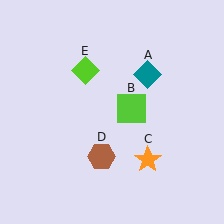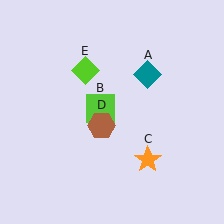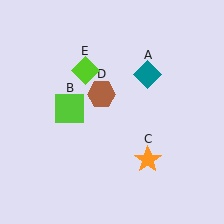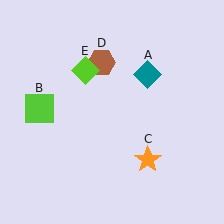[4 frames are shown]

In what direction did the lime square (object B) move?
The lime square (object B) moved left.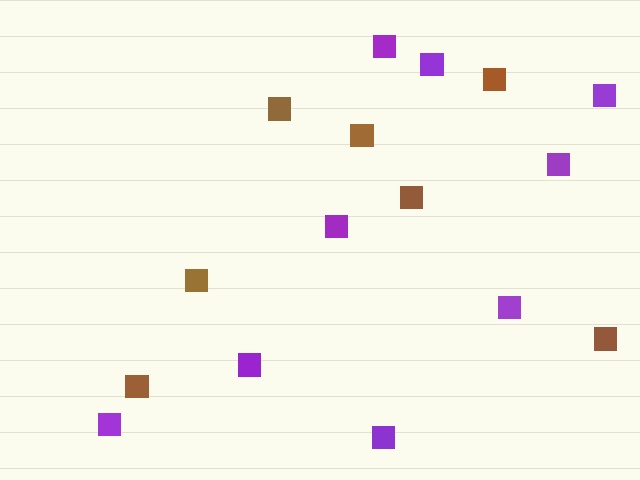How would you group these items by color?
There are 2 groups: one group of brown squares (7) and one group of purple squares (9).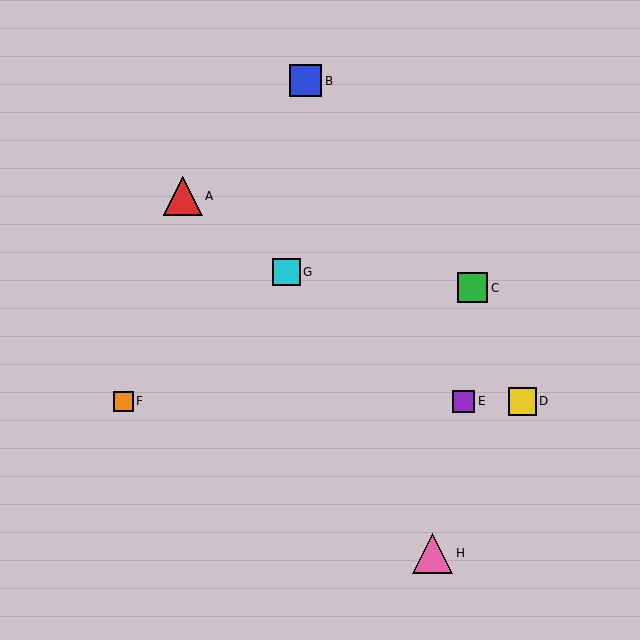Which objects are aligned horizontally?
Objects D, E, F are aligned horizontally.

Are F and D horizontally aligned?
Yes, both are at y≈401.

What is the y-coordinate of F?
Object F is at y≈401.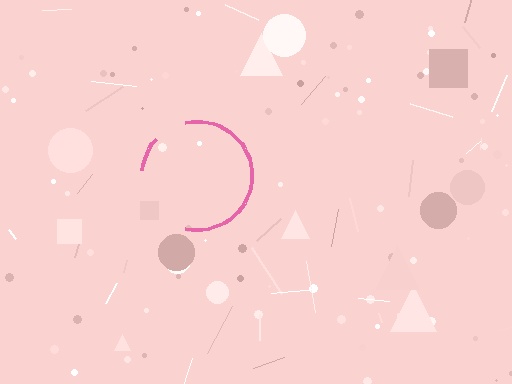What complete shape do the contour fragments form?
The contour fragments form a circle.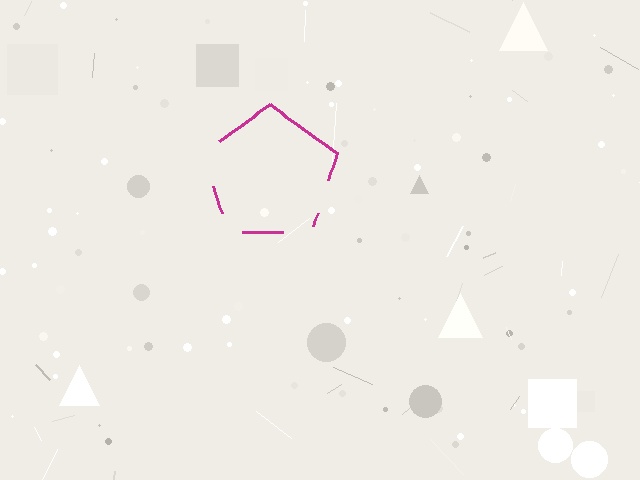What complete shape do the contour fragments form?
The contour fragments form a pentagon.